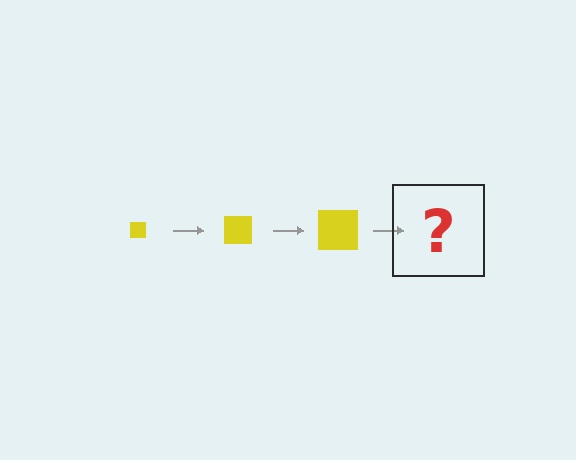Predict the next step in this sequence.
The next step is a yellow square, larger than the previous one.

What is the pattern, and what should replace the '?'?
The pattern is that the square gets progressively larger each step. The '?' should be a yellow square, larger than the previous one.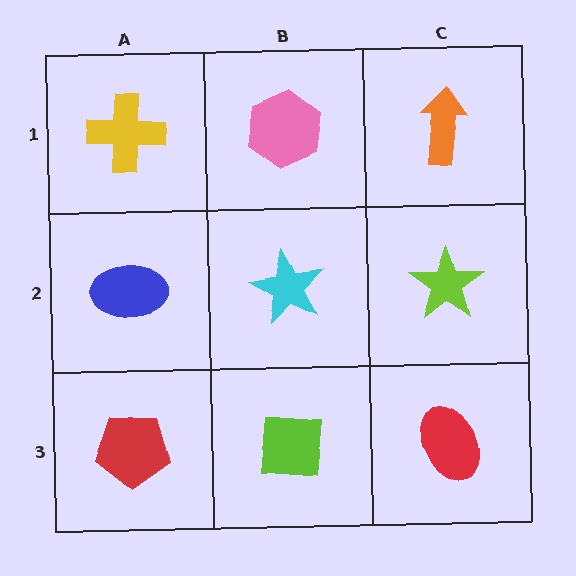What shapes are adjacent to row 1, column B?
A cyan star (row 2, column B), a yellow cross (row 1, column A), an orange arrow (row 1, column C).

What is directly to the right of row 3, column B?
A red ellipse.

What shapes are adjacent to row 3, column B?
A cyan star (row 2, column B), a red pentagon (row 3, column A), a red ellipse (row 3, column C).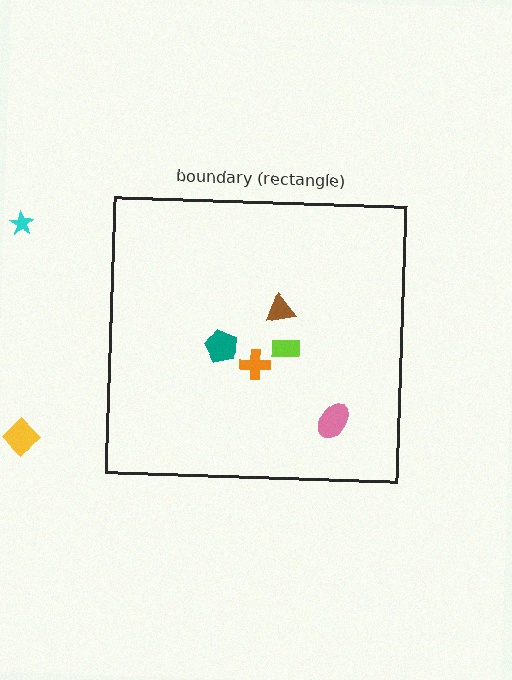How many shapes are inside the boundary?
5 inside, 2 outside.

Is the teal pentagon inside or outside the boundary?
Inside.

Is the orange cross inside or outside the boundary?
Inside.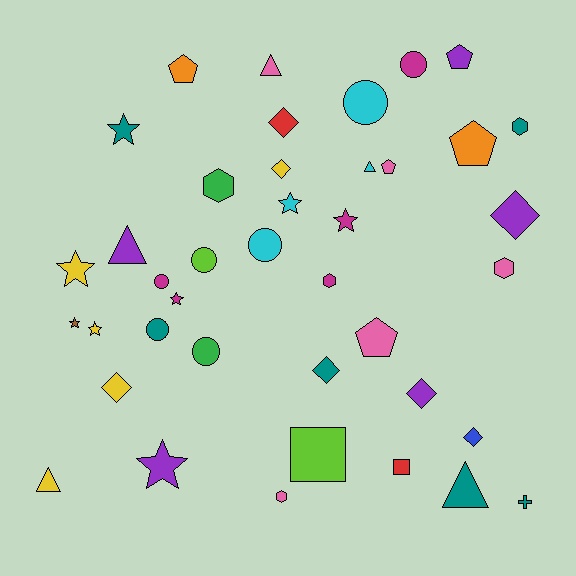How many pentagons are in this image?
There are 5 pentagons.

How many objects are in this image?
There are 40 objects.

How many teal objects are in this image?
There are 6 teal objects.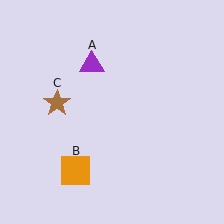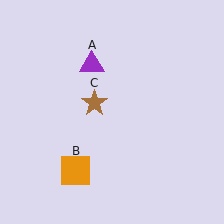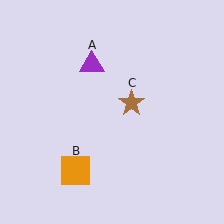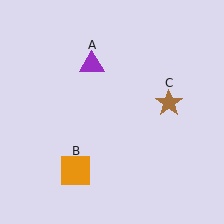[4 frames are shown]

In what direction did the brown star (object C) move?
The brown star (object C) moved right.